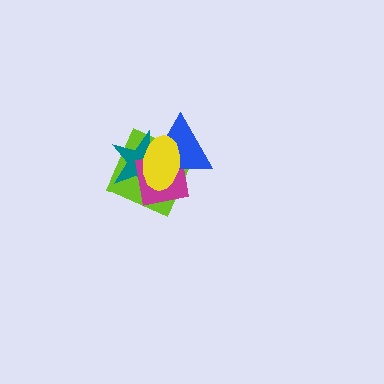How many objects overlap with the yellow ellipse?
4 objects overlap with the yellow ellipse.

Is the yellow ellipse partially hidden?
No, no other shape covers it.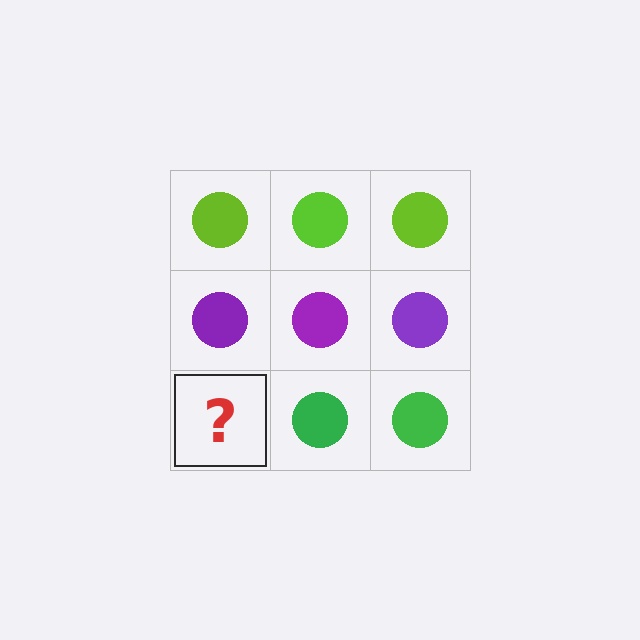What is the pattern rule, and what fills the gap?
The rule is that each row has a consistent color. The gap should be filled with a green circle.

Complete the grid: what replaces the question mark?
The question mark should be replaced with a green circle.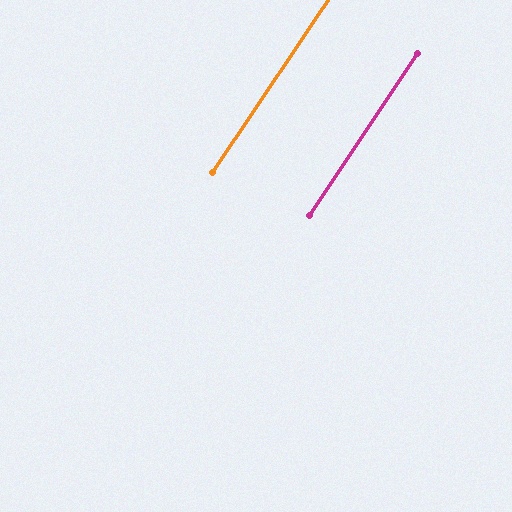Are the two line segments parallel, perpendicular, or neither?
Parallel — their directions differ by only 0.2°.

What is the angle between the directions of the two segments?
Approximately 0 degrees.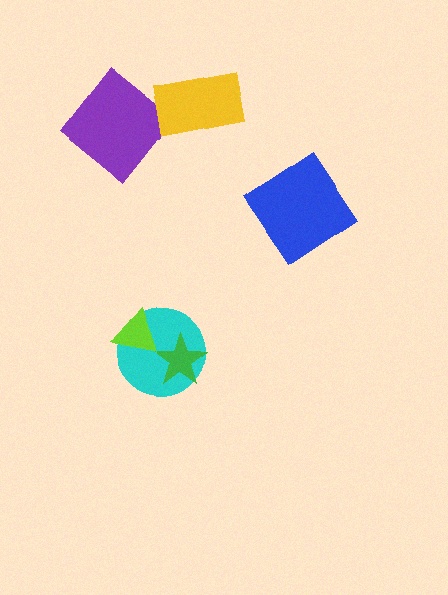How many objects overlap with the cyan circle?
2 objects overlap with the cyan circle.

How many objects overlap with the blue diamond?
0 objects overlap with the blue diamond.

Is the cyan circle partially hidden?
Yes, it is partially covered by another shape.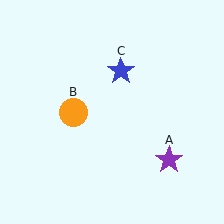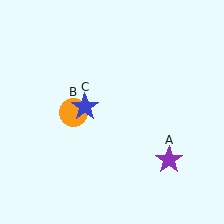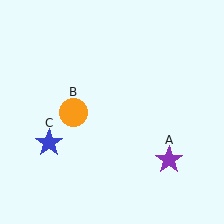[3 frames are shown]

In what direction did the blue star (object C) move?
The blue star (object C) moved down and to the left.